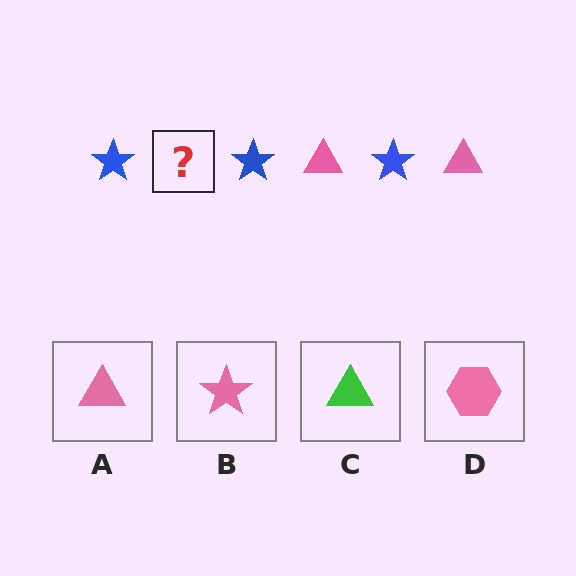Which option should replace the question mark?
Option A.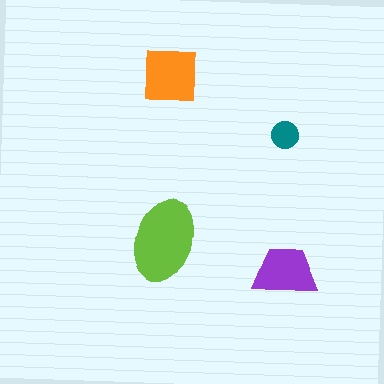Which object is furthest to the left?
The lime ellipse is leftmost.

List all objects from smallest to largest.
The teal circle, the purple trapezoid, the orange square, the lime ellipse.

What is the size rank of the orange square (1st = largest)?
2nd.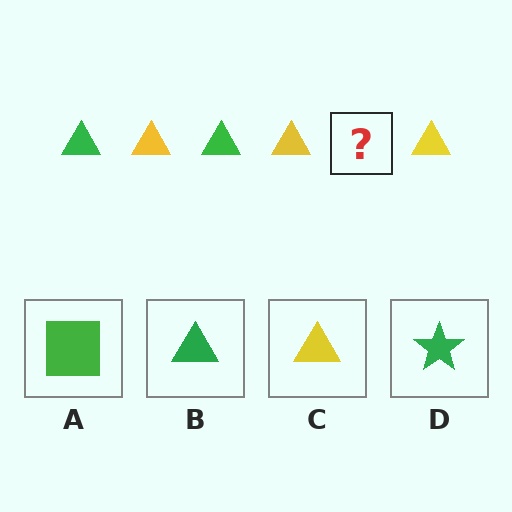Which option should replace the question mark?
Option B.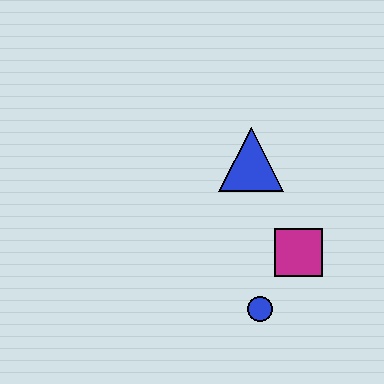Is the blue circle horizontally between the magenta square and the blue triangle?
Yes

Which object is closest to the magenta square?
The blue circle is closest to the magenta square.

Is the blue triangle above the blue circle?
Yes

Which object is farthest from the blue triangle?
The blue circle is farthest from the blue triangle.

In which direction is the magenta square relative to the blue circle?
The magenta square is above the blue circle.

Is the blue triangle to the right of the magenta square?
No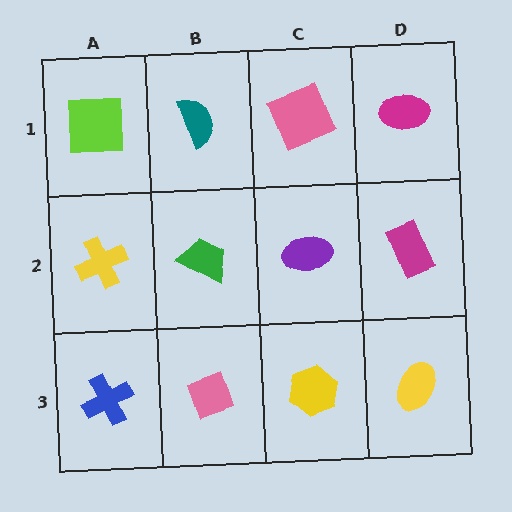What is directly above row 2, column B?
A teal semicircle.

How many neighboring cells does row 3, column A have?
2.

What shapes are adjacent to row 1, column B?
A green trapezoid (row 2, column B), a lime square (row 1, column A), a pink square (row 1, column C).